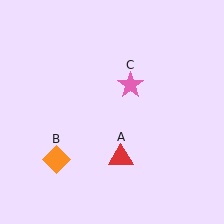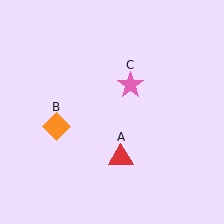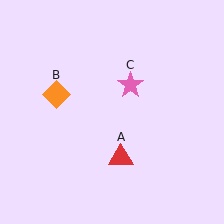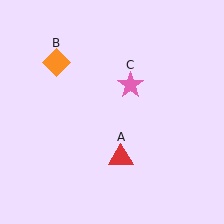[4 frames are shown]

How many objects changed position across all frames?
1 object changed position: orange diamond (object B).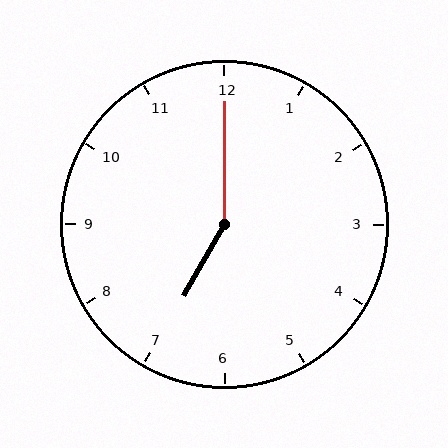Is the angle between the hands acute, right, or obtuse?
It is obtuse.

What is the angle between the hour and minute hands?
Approximately 150 degrees.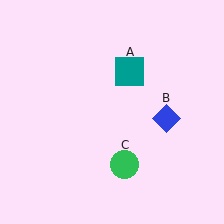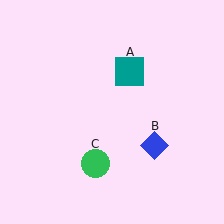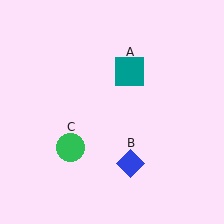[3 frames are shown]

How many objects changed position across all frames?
2 objects changed position: blue diamond (object B), green circle (object C).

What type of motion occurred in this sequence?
The blue diamond (object B), green circle (object C) rotated clockwise around the center of the scene.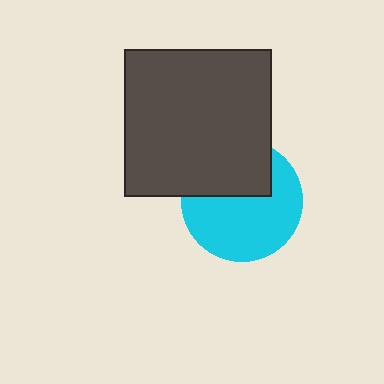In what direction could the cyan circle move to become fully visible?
The cyan circle could move down. That would shift it out from behind the dark gray square entirely.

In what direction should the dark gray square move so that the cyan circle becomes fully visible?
The dark gray square should move up. That is the shortest direction to clear the overlap and leave the cyan circle fully visible.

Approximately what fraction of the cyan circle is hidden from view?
Roughly 37% of the cyan circle is hidden behind the dark gray square.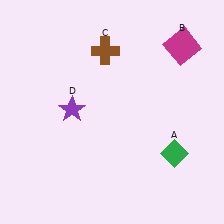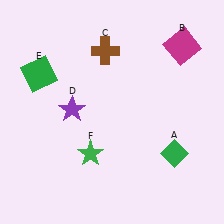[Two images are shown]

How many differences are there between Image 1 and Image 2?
There are 2 differences between the two images.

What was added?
A green square (E), a green star (F) were added in Image 2.